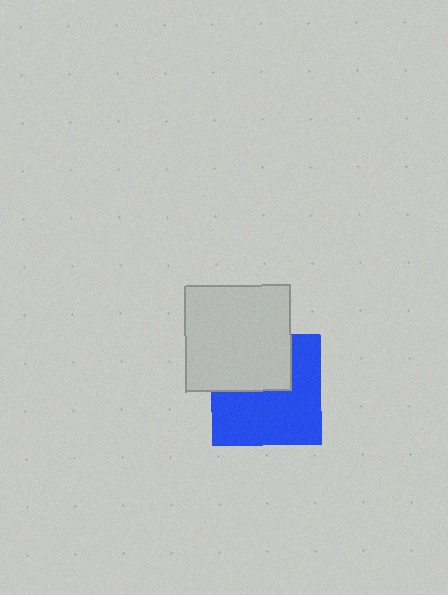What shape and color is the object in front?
The object in front is a light gray square.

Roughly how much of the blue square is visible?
About half of it is visible (roughly 62%).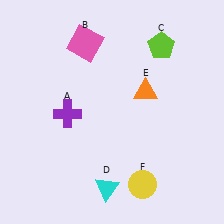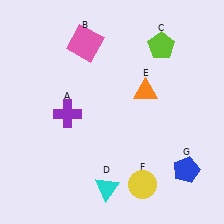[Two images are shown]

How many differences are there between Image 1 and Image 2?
There is 1 difference between the two images.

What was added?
A blue pentagon (G) was added in Image 2.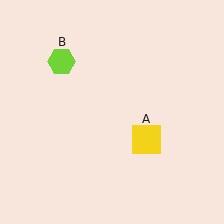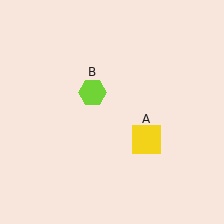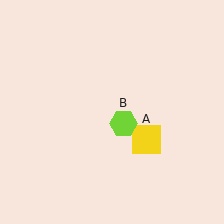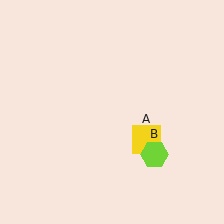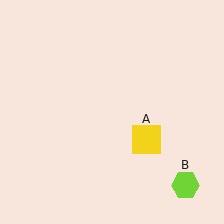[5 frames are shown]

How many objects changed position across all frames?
1 object changed position: lime hexagon (object B).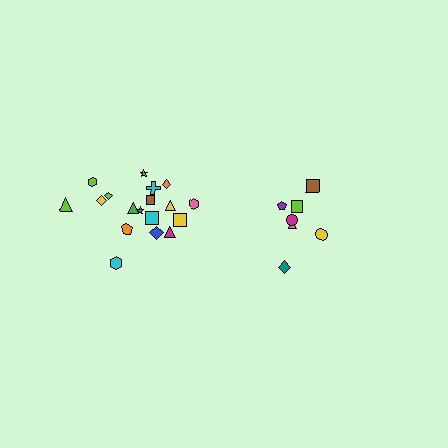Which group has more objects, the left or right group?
The left group.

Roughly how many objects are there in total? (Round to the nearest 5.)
Roughly 25 objects in total.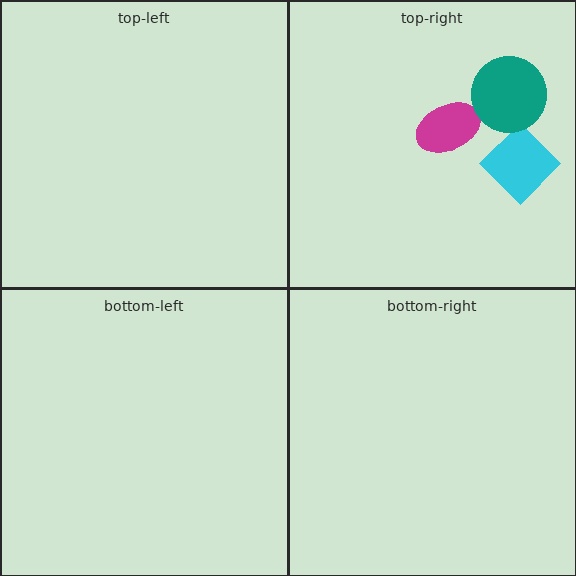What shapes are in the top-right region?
The cyan diamond, the magenta ellipse, the teal circle.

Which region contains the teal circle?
The top-right region.